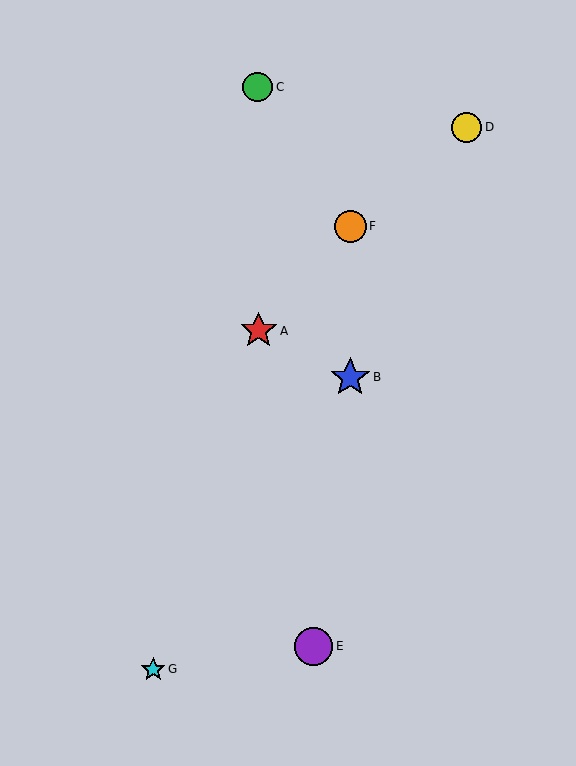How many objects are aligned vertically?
2 objects (B, F) are aligned vertically.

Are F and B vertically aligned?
Yes, both are at x≈350.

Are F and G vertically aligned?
No, F is at x≈350 and G is at x≈153.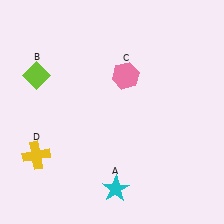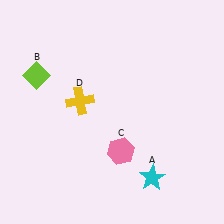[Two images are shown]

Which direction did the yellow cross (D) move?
The yellow cross (D) moved up.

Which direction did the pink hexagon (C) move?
The pink hexagon (C) moved down.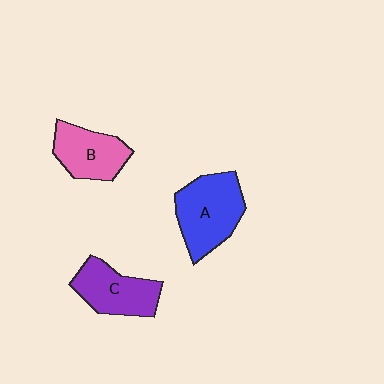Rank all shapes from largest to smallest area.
From largest to smallest: A (blue), C (purple), B (pink).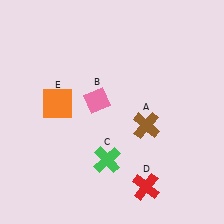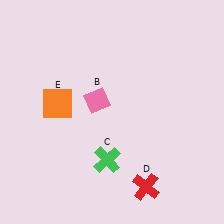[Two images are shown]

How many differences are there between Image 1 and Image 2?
There is 1 difference between the two images.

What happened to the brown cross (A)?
The brown cross (A) was removed in Image 2. It was in the bottom-right area of Image 1.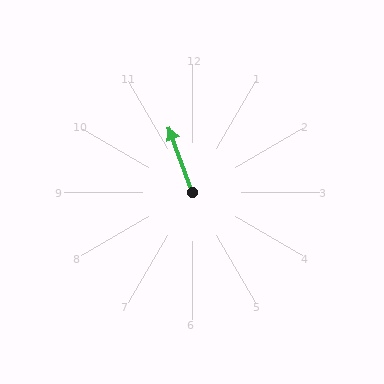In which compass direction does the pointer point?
North.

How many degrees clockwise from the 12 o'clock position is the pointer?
Approximately 340 degrees.